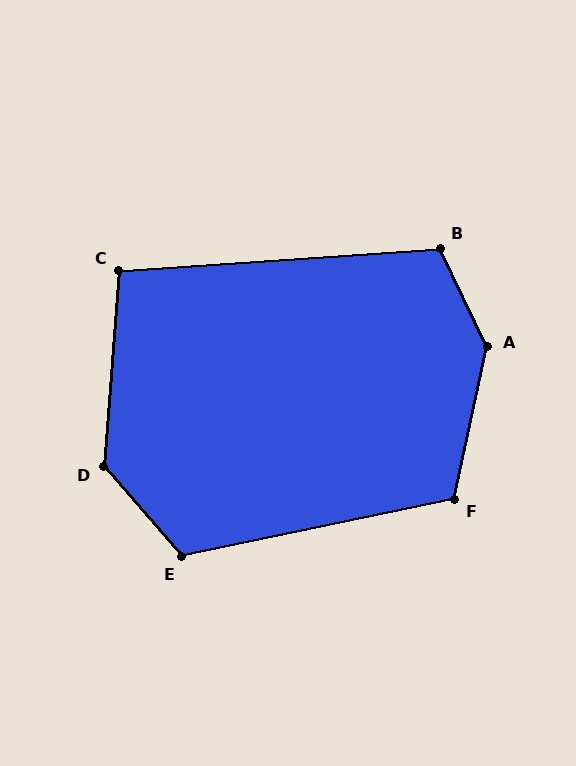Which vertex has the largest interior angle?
A, at approximately 142 degrees.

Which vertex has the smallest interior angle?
C, at approximately 99 degrees.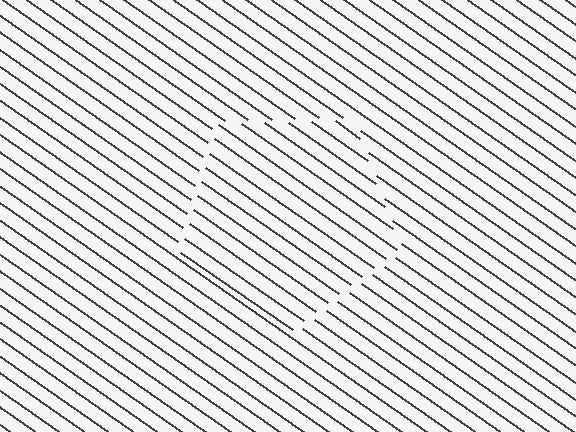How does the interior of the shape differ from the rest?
The interior of the shape contains the same grating, shifted by half a period — the contour is defined by the phase discontinuity where line-ends from the inner and outer gratings abut.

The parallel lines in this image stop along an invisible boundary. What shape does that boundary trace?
An illusory pentagon. The interior of the shape contains the same grating, shifted by half a period — the contour is defined by the phase discontinuity where line-ends from the inner and outer gratings abut.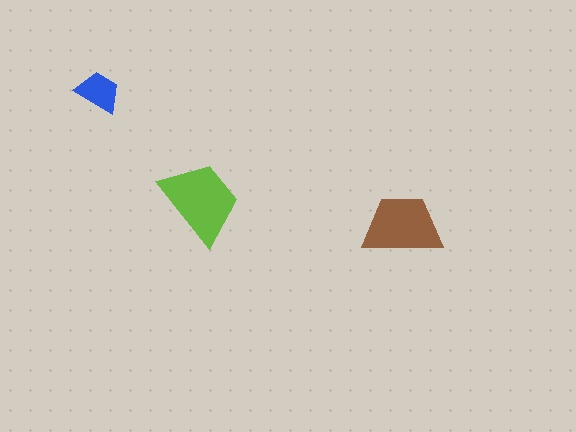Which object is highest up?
The blue trapezoid is topmost.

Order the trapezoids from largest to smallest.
the lime one, the brown one, the blue one.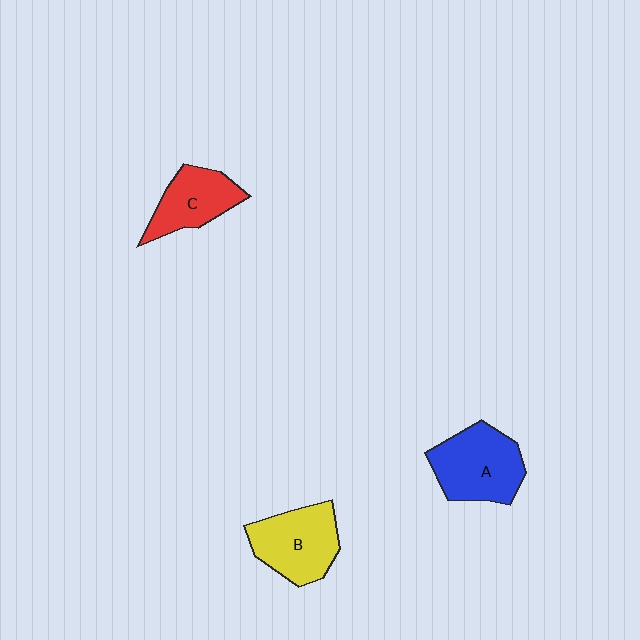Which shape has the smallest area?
Shape C (red).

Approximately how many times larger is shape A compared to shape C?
Approximately 1.3 times.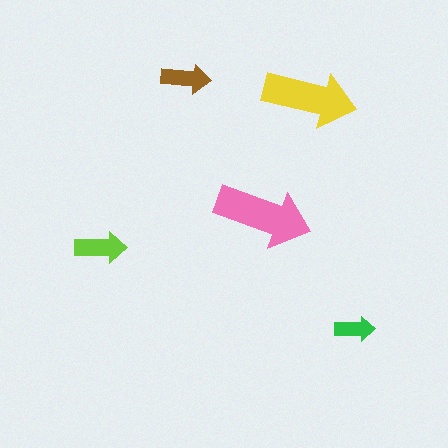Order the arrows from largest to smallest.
the pink one, the yellow one, the lime one, the brown one, the green one.